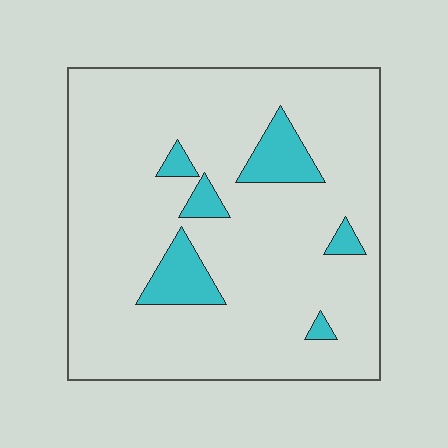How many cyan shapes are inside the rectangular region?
6.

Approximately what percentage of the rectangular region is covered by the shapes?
Approximately 10%.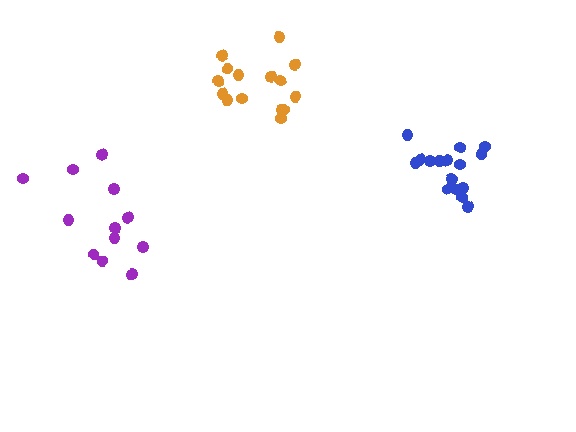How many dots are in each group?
Group 1: 16 dots, Group 2: 12 dots, Group 3: 15 dots (43 total).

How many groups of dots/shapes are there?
There are 3 groups.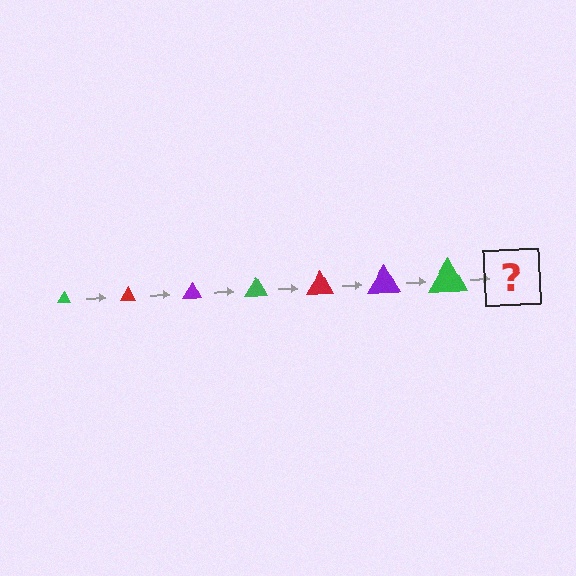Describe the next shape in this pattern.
It should be a red triangle, larger than the previous one.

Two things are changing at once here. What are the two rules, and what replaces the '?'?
The two rules are that the triangle grows larger each step and the color cycles through green, red, and purple. The '?' should be a red triangle, larger than the previous one.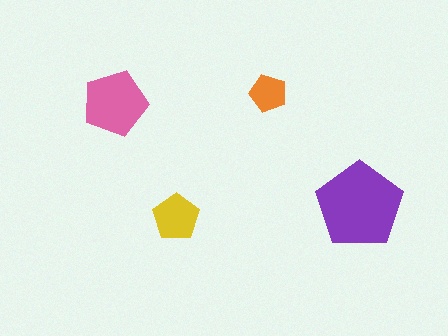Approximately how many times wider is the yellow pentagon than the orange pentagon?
About 1.5 times wider.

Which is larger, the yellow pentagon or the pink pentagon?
The pink one.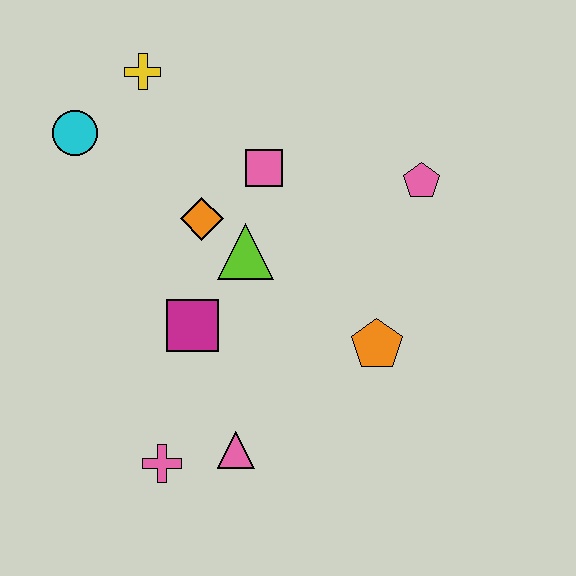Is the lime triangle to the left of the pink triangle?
No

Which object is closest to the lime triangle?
The orange diamond is closest to the lime triangle.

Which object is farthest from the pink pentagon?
The pink cross is farthest from the pink pentagon.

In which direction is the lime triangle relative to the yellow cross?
The lime triangle is below the yellow cross.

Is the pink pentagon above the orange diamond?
Yes